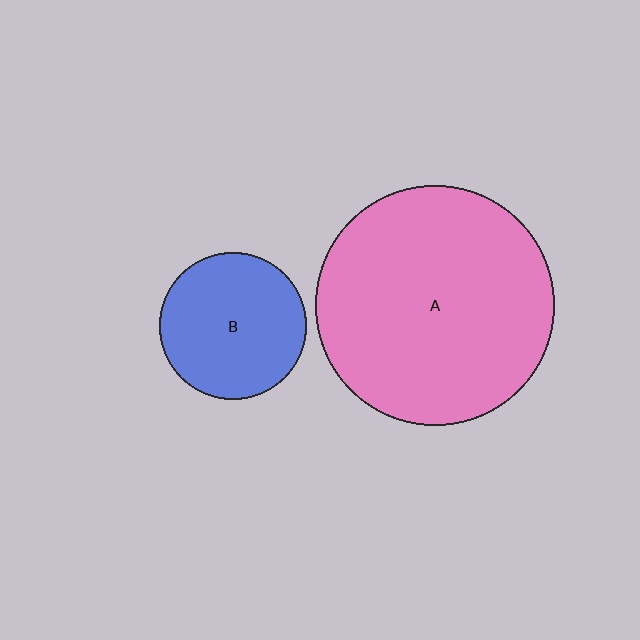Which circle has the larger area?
Circle A (pink).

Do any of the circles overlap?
No, none of the circles overlap.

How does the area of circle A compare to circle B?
Approximately 2.7 times.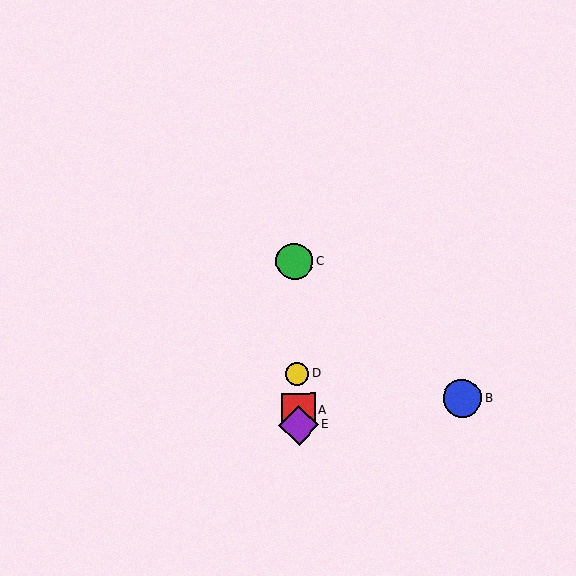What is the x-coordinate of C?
Object C is at x≈295.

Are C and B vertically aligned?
No, C is at x≈295 and B is at x≈462.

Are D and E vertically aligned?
Yes, both are at x≈297.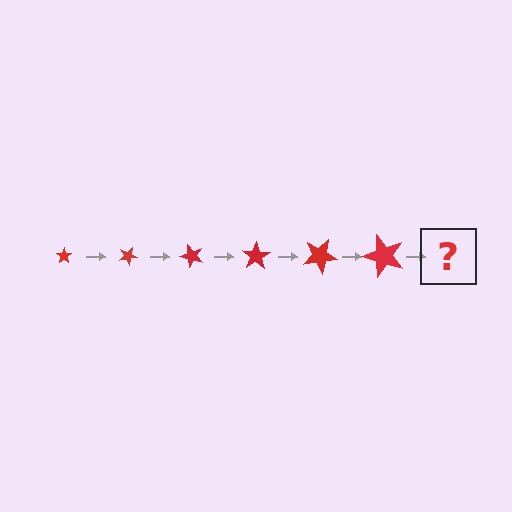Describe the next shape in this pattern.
It should be a star, larger than the previous one and rotated 150 degrees from the start.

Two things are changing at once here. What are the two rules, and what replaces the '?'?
The two rules are that the star grows larger each step and it rotates 25 degrees each step. The '?' should be a star, larger than the previous one and rotated 150 degrees from the start.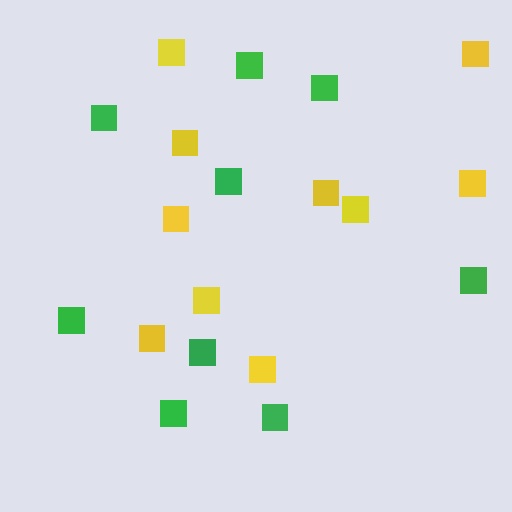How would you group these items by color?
There are 2 groups: one group of green squares (9) and one group of yellow squares (10).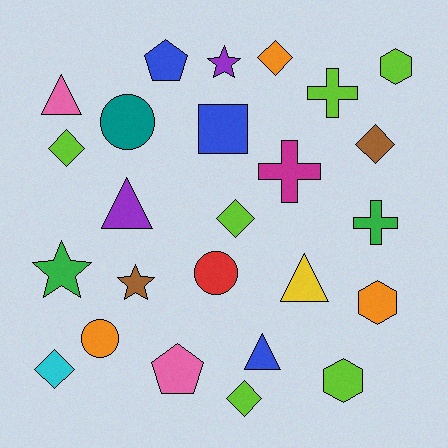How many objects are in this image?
There are 25 objects.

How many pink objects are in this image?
There are 2 pink objects.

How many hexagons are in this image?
There are 3 hexagons.